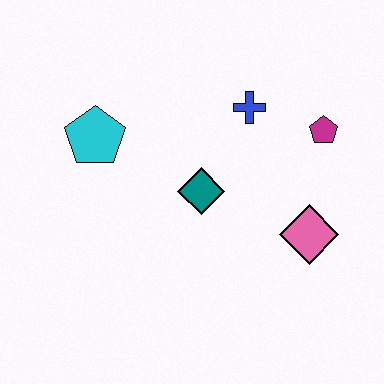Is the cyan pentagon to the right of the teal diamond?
No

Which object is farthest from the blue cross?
The cyan pentagon is farthest from the blue cross.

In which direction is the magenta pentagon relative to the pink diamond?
The magenta pentagon is above the pink diamond.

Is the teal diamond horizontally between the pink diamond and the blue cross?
No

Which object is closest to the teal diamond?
The blue cross is closest to the teal diamond.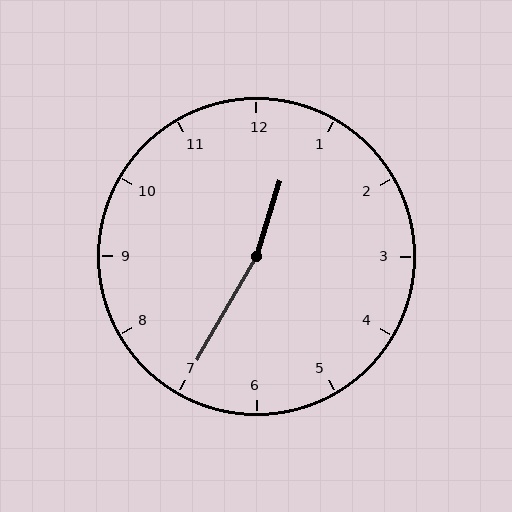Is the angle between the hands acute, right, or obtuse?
It is obtuse.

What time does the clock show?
12:35.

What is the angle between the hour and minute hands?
Approximately 168 degrees.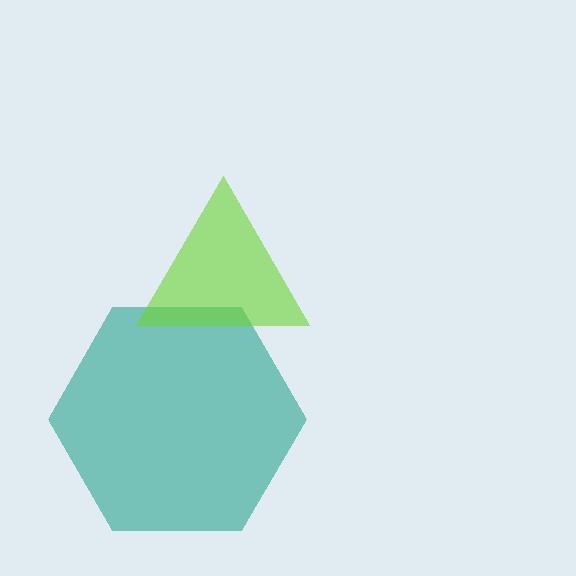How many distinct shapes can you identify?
There are 2 distinct shapes: a teal hexagon, a lime triangle.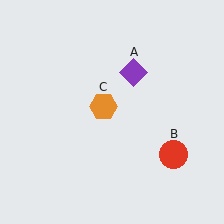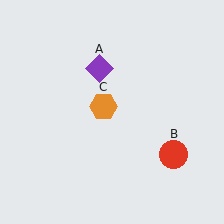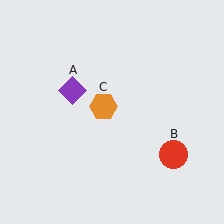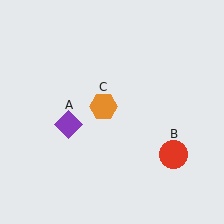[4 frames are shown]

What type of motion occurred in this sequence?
The purple diamond (object A) rotated counterclockwise around the center of the scene.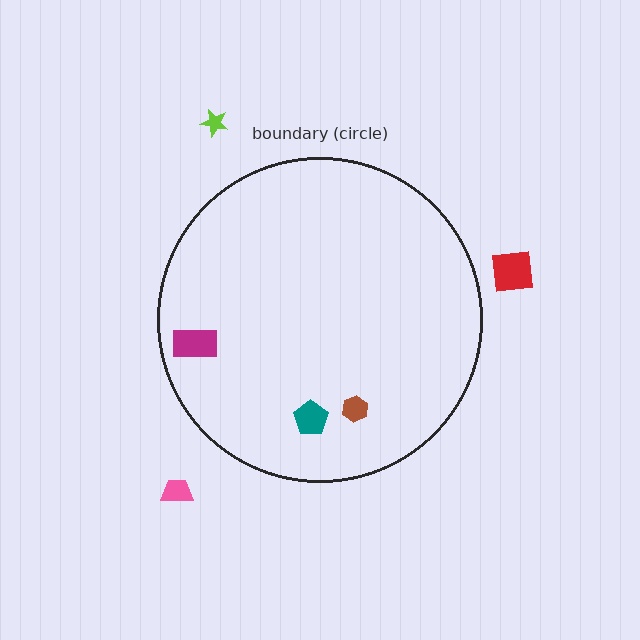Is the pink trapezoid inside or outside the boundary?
Outside.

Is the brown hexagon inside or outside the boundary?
Inside.